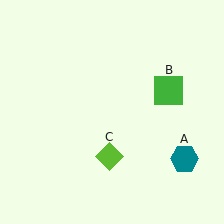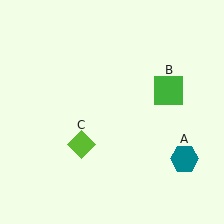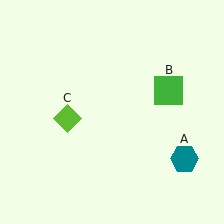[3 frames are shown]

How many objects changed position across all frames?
1 object changed position: lime diamond (object C).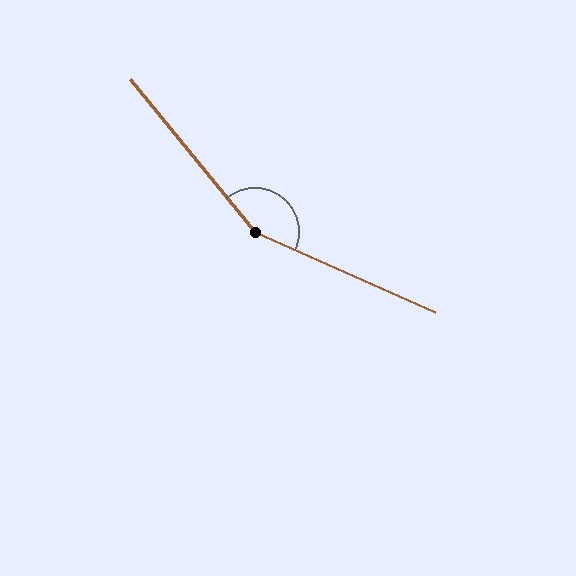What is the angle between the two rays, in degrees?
Approximately 154 degrees.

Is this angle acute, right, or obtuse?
It is obtuse.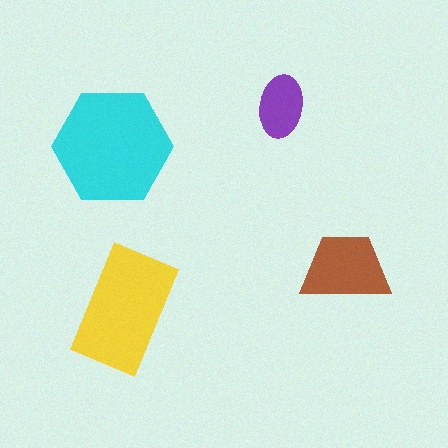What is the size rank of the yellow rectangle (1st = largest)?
2nd.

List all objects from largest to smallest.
The cyan hexagon, the yellow rectangle, the brown trapezoid, the purple ellipse.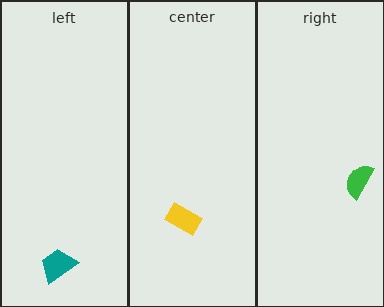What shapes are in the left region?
The teal trapezoid.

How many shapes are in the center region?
1.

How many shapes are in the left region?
1.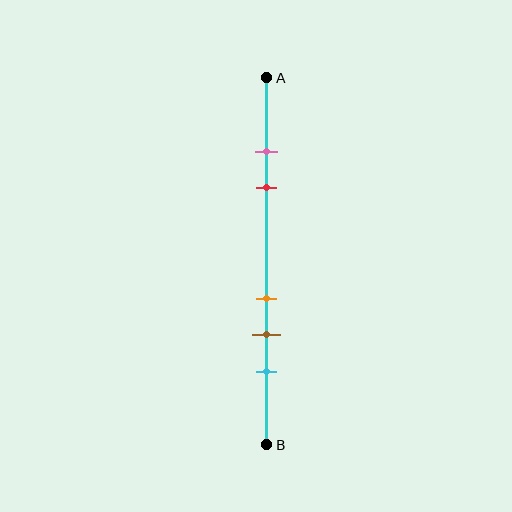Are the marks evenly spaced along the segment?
No, the marks are not evenly spaced.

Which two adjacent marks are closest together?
The pink and red marks are the closest adjacent pair.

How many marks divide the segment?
There are 5 marks dividing the segment.